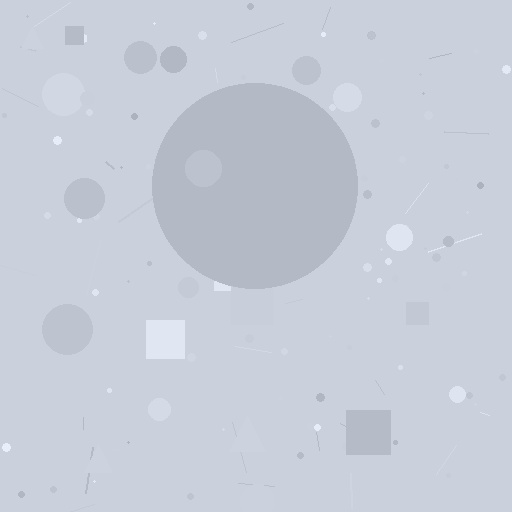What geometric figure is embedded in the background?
A circle is embedded in the background.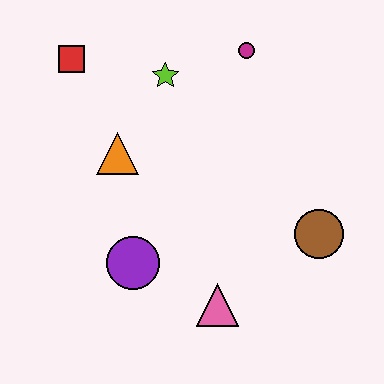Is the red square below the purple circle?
No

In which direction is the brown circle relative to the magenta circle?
The brown circle is below the magenta circle.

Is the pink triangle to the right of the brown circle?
No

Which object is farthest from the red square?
The brown circle is farthest from the red square.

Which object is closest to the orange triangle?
The lime star is closest to the orange triangle.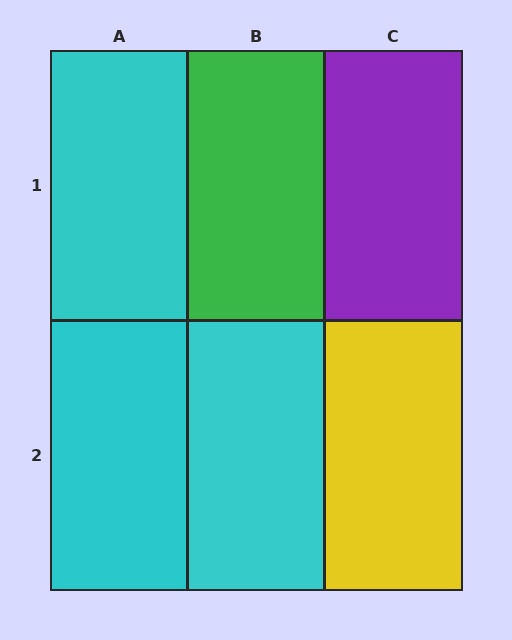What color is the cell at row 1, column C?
Purple.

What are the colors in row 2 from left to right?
Cyan, cyan, yellow.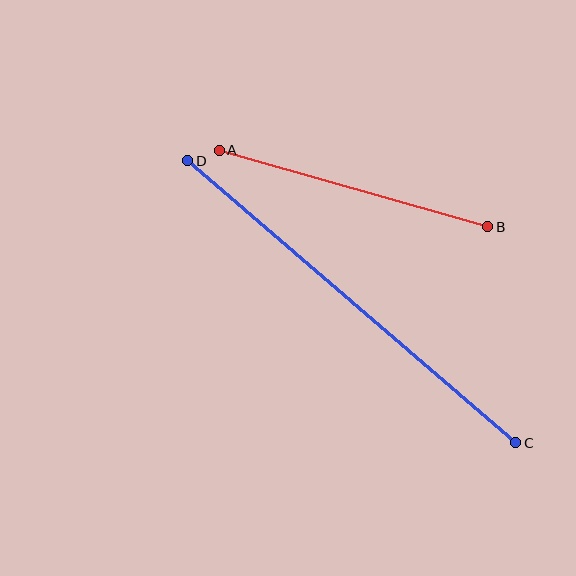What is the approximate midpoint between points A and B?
The midpoint is at approximately (353, 189) pixels.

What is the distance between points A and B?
The distance is approximately 279 pixels.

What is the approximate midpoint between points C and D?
The midpoint is at approximately (352, 302) pixels.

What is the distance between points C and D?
The distance is approximately 432 pixels.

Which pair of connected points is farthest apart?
Points C and D are farthest apart.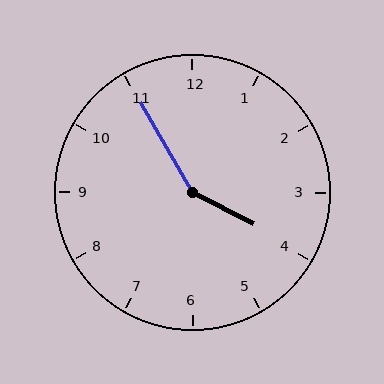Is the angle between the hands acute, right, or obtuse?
It is obtuse.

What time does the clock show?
3:55.